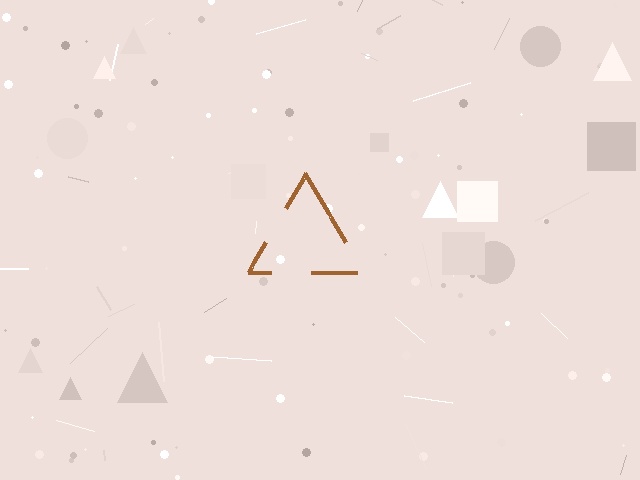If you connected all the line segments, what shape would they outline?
They would outline a triangle.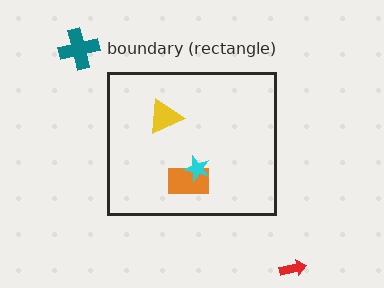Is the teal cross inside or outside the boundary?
Outside.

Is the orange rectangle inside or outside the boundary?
Inside.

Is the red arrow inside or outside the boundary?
Outside.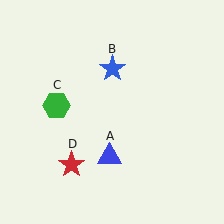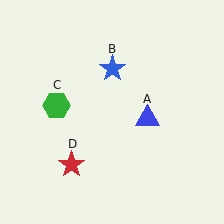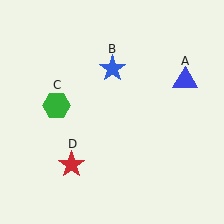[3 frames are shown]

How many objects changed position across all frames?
1 object changed position: blue triangle (object A).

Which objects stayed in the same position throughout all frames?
Blue star (object B) and green hexagon (object C) and red star (object D) remained stationary.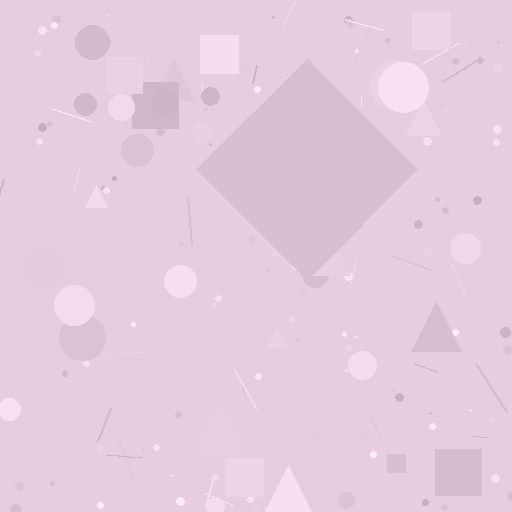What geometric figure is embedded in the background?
A diamond is embedded in the background.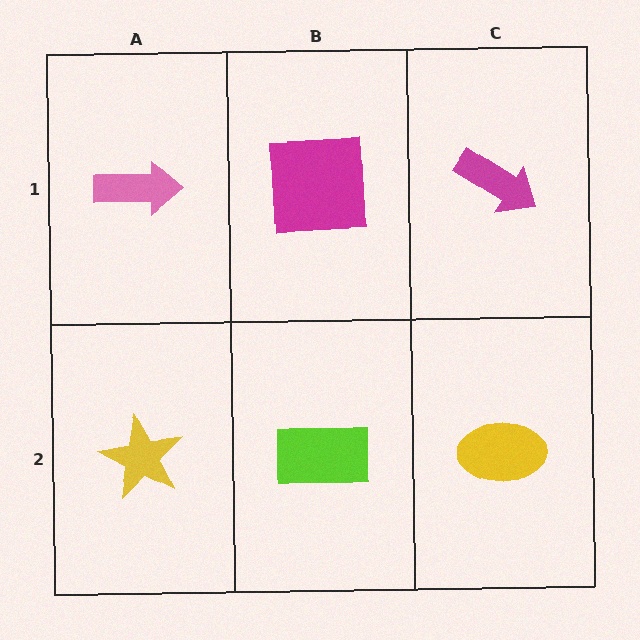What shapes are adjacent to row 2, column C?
A magenta arrow (row 1, column C), a lime rectangle (row 2, column B).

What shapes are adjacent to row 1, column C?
A yellow ellipse (row 2, column C), a magenta square (row 1, column B).